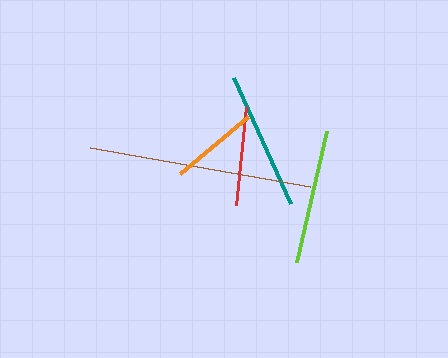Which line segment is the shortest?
The orange line is the shortest at approximately 89 pixels.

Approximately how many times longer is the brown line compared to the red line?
The brown line is approximately 2.3 times the length of the red line.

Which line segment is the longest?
The brown line is the longest at approximately 223 pixels.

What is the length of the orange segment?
The orange segment is approximately 89 pixels long.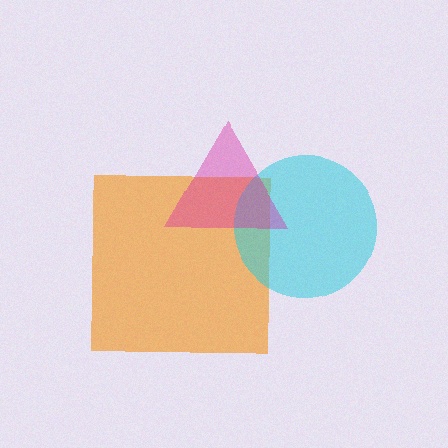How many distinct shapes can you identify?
There are 3 distinct shapes: an orange square, a cyan circle, a magenta triangle.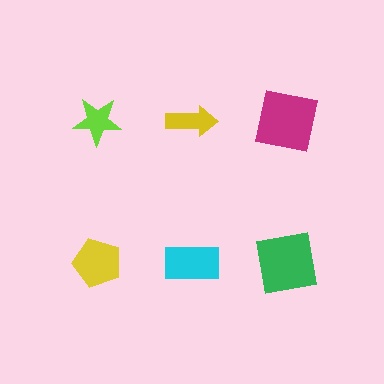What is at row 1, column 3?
A magenta square.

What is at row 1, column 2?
A yellow arrow.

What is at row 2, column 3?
A green square.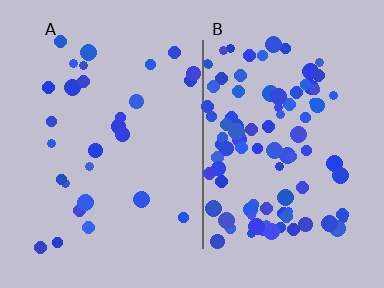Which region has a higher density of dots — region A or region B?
B (the right).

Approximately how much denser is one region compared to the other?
Approximately 3.3× — region B over region A.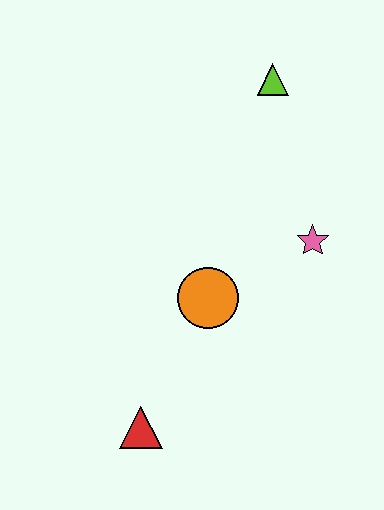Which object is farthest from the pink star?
The red triangle is farthest from the pink star.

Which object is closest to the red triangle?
The orange circle is closest to the red triangle.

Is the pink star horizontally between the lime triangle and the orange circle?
No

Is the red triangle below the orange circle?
Yes